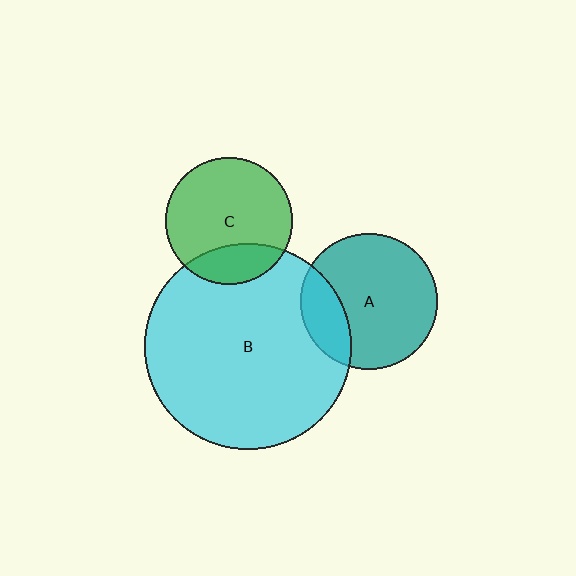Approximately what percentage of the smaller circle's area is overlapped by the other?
Approximately 20%.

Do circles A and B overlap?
Yes.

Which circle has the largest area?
Circle B (cyan).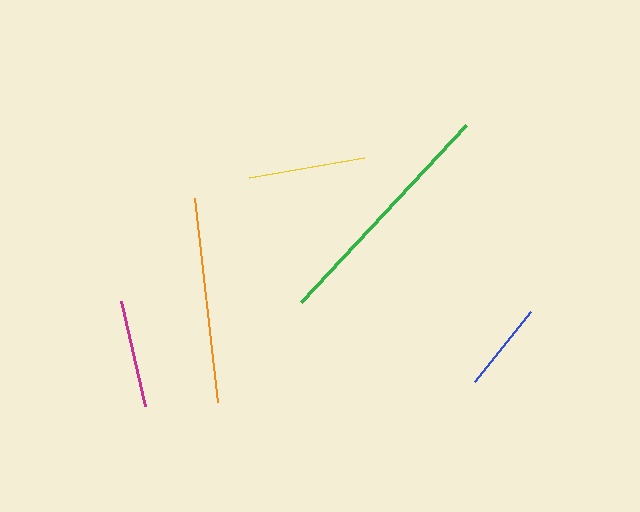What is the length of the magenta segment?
The magenta segment is approximately 108 pixels long.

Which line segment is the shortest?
The blue line is the shortest at approximately 90 pixels.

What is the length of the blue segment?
The blue segment is approximately 90 pixels long.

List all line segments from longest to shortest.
From longest to shortest: green, orange, yellow, magenta, blue.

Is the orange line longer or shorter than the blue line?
The orange line is longer than the blue line.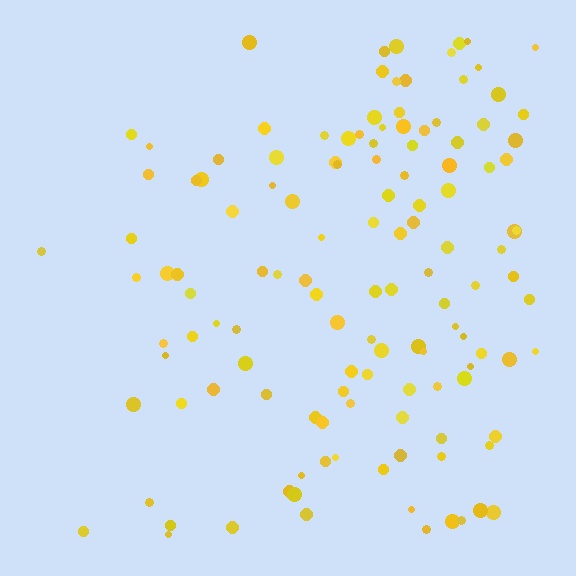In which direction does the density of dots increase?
From left to right, with the right side densest.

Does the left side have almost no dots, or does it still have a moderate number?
Still a moderate number, just noticeably fewer than the right.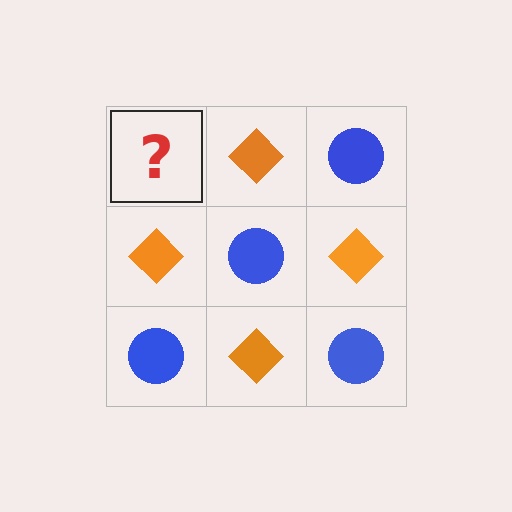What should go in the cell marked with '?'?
The missing cell should contain a blue circle.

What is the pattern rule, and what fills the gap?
The rule is that it alternates blue circle and orange diamond in a checkerboard pattern. The gap should be filled with a blue circle.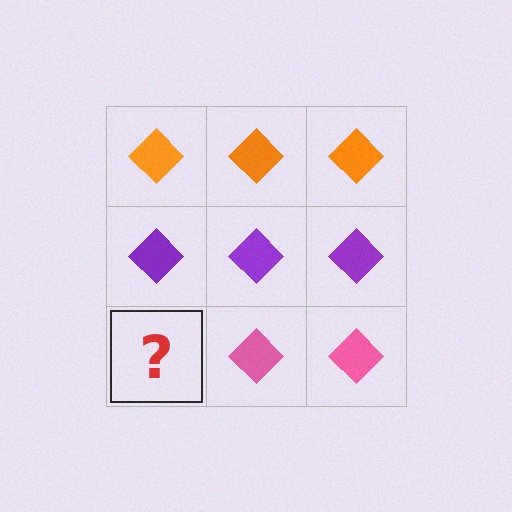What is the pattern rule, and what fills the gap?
The rule is that each row has a consistent color. The gap should be filled with a pink diamond.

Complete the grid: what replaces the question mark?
The question mark should be replaced with a pink diamond.